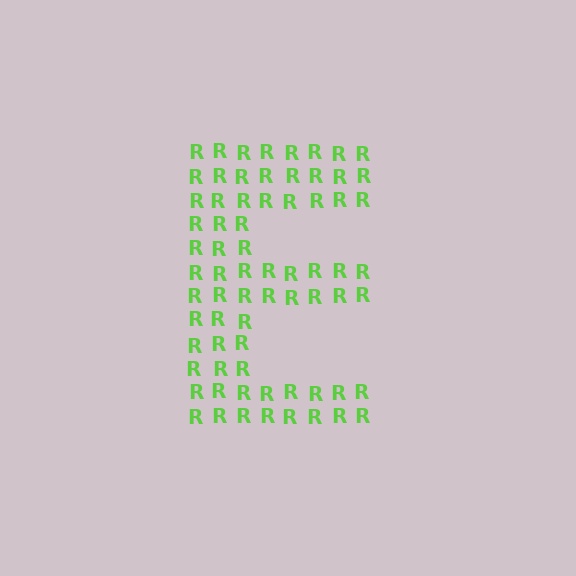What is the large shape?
The large shape is the letter E.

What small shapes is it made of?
It is made of small letter R's.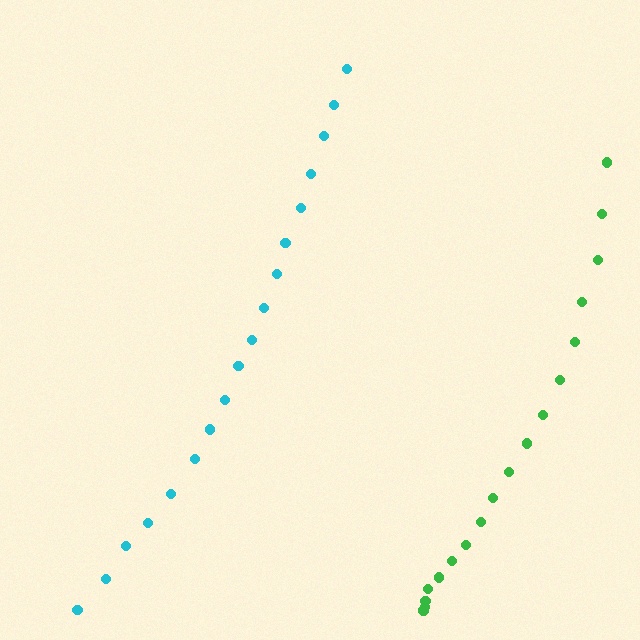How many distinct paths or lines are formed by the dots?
There are 2 distinct paths.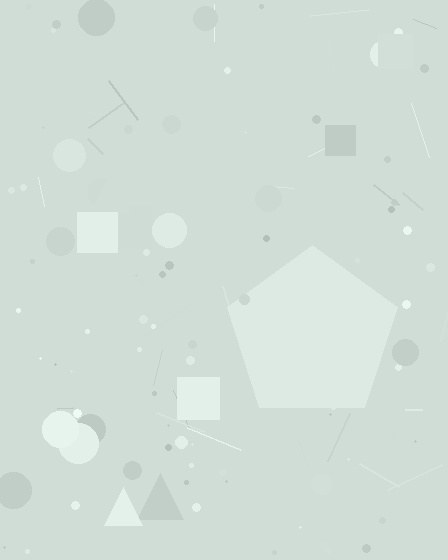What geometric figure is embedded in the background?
A pentagon is embedded in the background.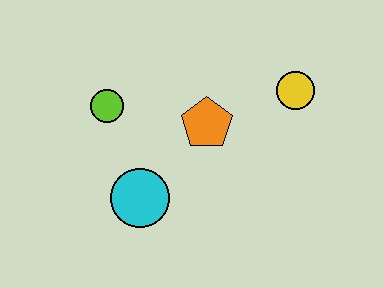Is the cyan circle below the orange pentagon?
Yes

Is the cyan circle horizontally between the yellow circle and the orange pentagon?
No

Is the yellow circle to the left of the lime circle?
No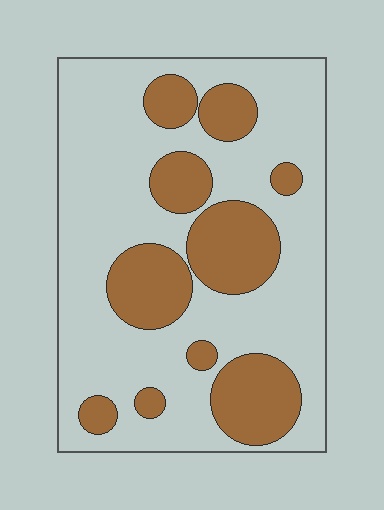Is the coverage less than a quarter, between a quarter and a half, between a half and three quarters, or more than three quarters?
Between a quarter and a half.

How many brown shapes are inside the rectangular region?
10.